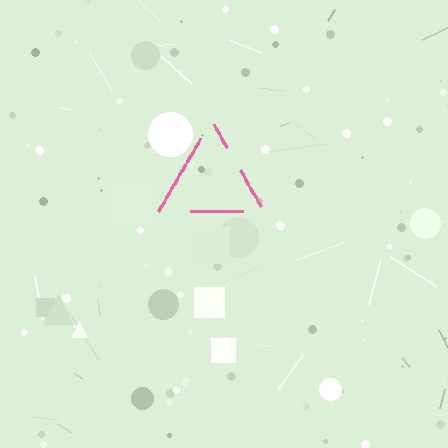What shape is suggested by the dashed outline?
The dashed outline suggests a triangle.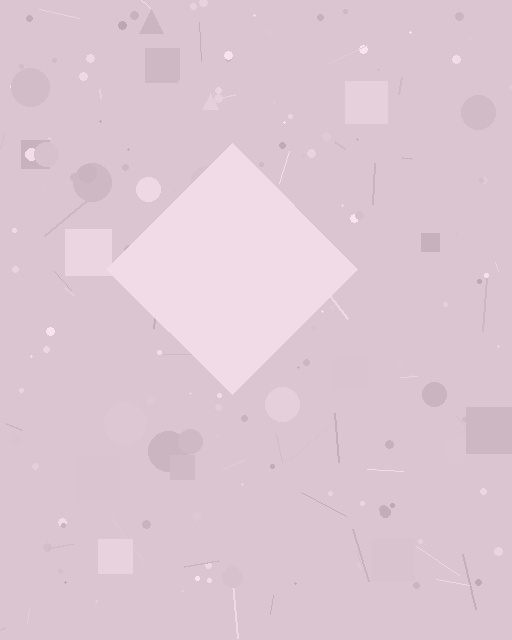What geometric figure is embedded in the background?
A diamond is embedded in the background.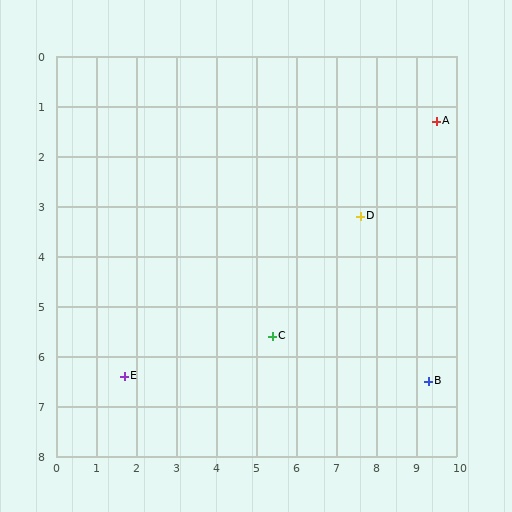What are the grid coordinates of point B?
Point B is at approximately (9.3, 6.5).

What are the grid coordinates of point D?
Point D is at approximately (7.6, 3.2).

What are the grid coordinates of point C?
Point C is at approximately (5.4, 5.6).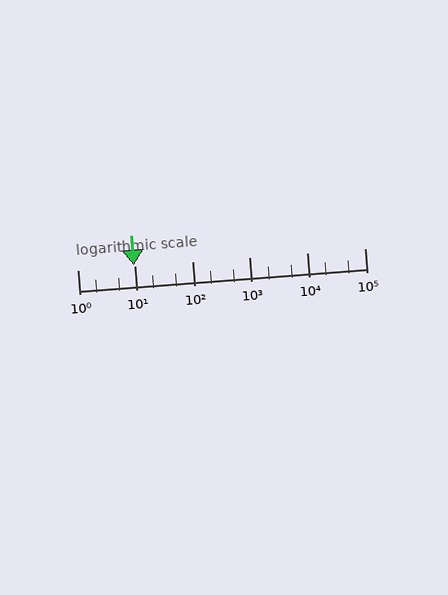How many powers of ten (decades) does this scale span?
The scale spans 5 decades, from 1 to 100000.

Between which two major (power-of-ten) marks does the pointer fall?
The pointer is between 1 and 10.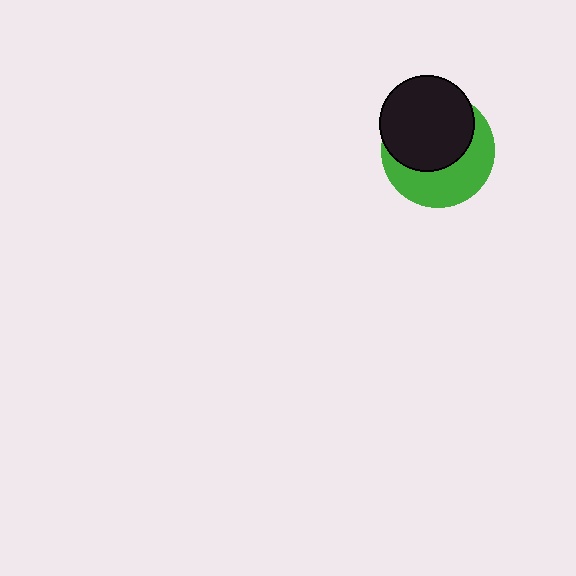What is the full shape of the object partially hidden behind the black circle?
The partially hidden object is a green circle.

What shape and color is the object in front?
The object in front is a black circle.